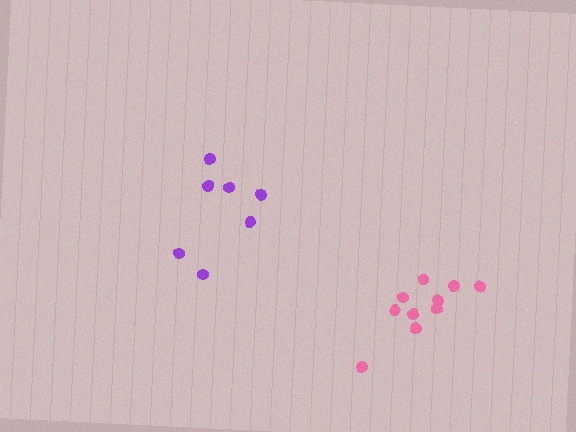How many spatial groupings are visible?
There are 2 spatial groupings.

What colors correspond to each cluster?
The clusters are colored: purple, pink.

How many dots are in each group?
Group 1: 7 dots, Group 2: 10 dots (17 total).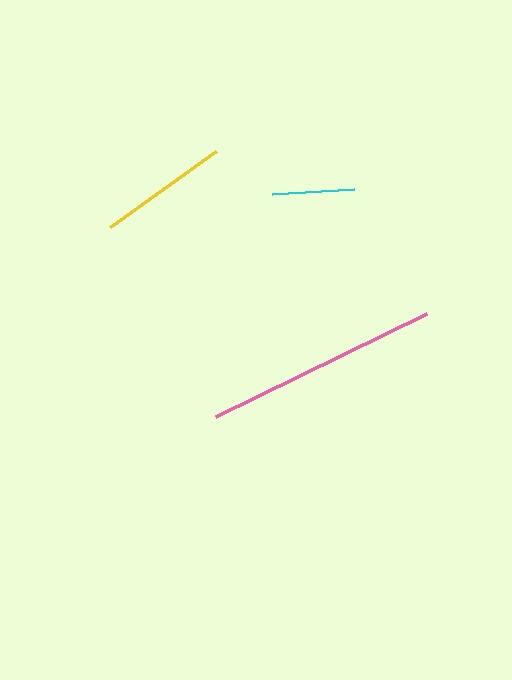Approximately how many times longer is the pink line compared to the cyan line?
The pink line is approximately 2.9 times the length of the cyan line.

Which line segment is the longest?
The pink line is the longest at approximately 234 pixels.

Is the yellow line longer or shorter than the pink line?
The pink line is longer than the yellow line.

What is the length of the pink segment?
The pink segment is approximately 234 pixels long.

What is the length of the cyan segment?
The cyan segment is approximately 82 pixels long.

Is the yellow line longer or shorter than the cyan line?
The yellow line is longer than the cyan line.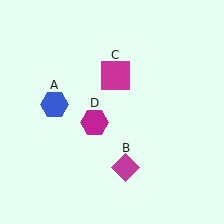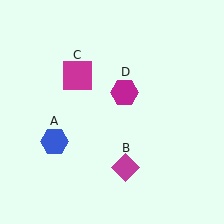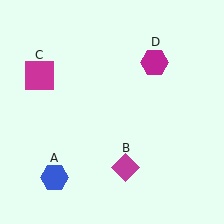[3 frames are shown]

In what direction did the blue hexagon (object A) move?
The blue hexagon (object A) moved down.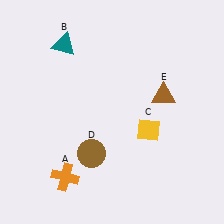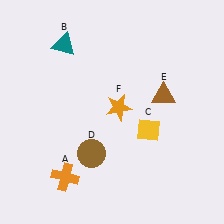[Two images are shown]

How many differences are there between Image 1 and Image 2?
There is 1 difference between the two images.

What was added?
An orange star (F) was added in Image 2.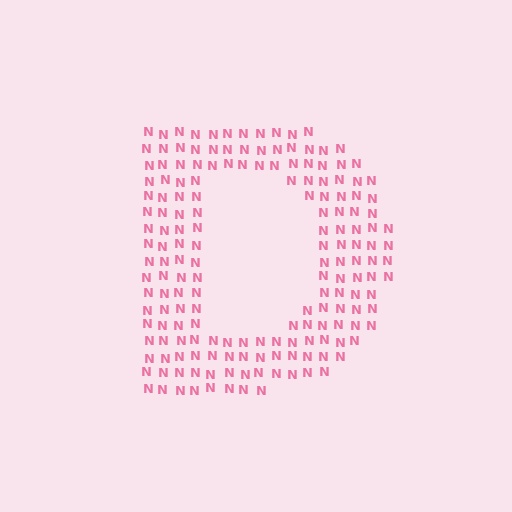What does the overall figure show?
The overall figure shows the letter D.